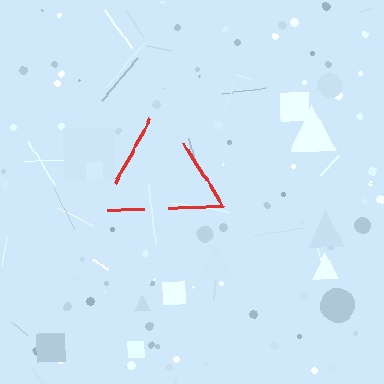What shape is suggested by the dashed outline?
The dashed outline suggests a triangle.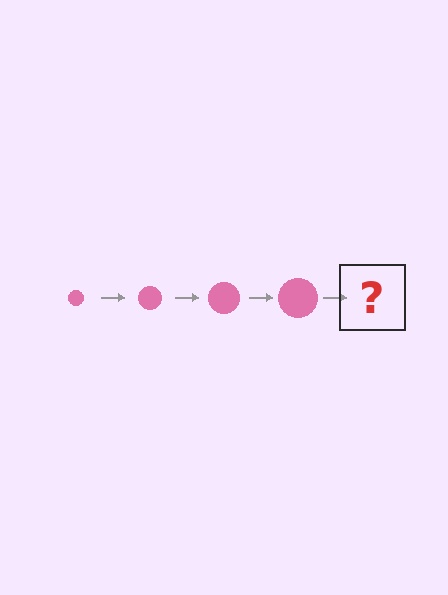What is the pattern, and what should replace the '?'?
The pattern is that the circle gets progressively larger each step. The '?' should be a pink circle, larger than the previous one.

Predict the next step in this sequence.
The next step is a pink circle, larger than the previous one.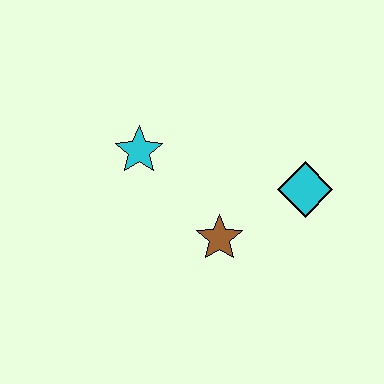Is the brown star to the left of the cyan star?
No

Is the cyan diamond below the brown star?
No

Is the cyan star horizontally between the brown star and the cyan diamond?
No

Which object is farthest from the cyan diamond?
The cyan star is farthest from the cyan diamond.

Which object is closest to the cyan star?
The brown star is closest to the cyan star.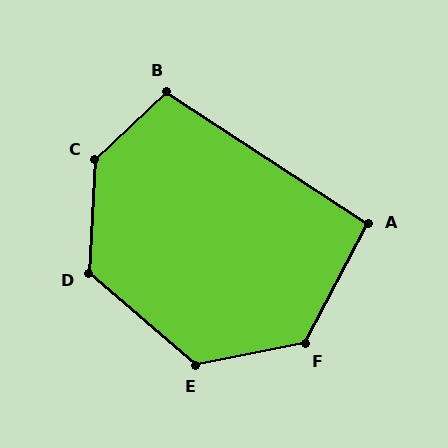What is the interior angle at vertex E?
Approximately 128 degrees (obtuse).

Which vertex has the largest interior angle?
C, at approximately 137 degrees.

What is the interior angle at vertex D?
Approximately 127 degrees (obtuse).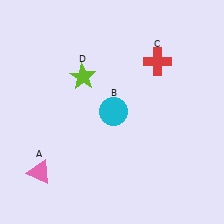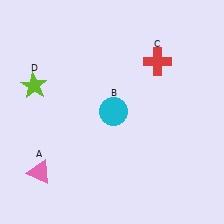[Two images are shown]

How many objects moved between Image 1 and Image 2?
1 object moved between the two images.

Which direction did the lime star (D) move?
The lime star (D) moved left.